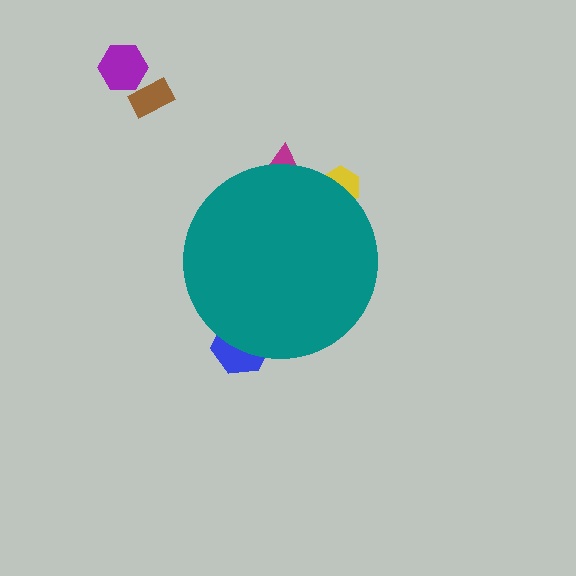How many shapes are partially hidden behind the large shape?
3 shapes are partially hidden.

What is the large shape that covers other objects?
A teal circle.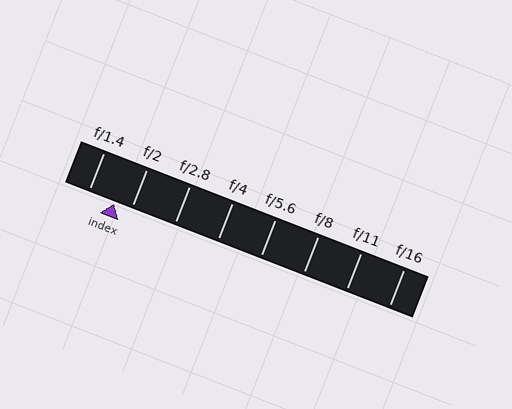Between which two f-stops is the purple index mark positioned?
The index mark is between f/1.4 and f/2.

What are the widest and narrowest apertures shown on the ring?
The widest aperture shown is f/1.4 and the narrowest is f/16.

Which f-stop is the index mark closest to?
The index mark is closest to f/2.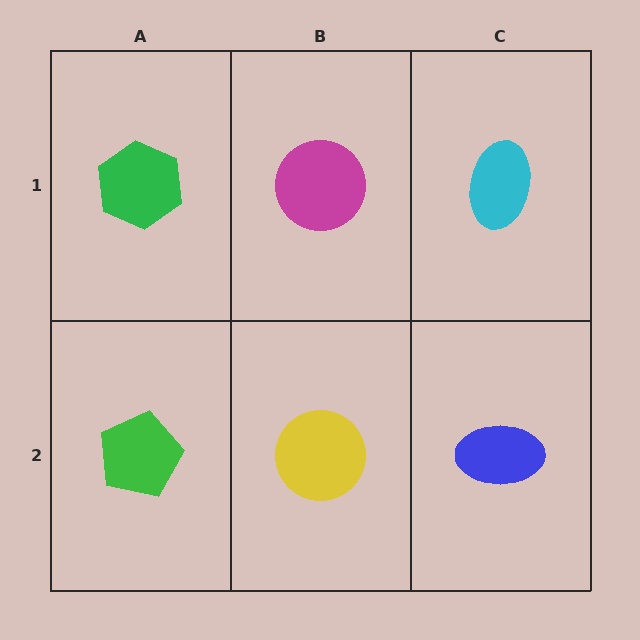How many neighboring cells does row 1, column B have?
3.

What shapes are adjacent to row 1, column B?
A yellow circle (row 2, column B), a green hexagon (row 1, column A), a cyan ellipse (row 1, column C).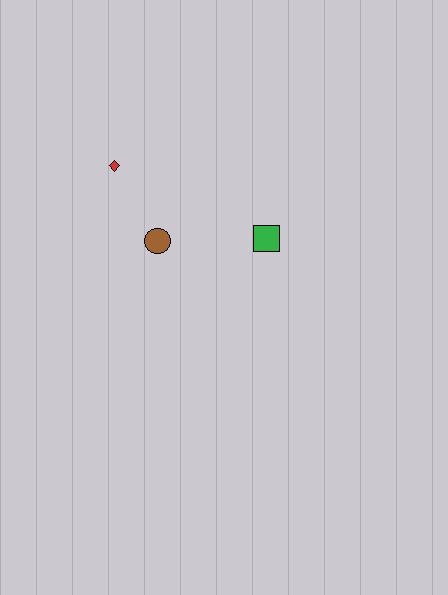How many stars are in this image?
There are no stars.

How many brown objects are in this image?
There is 1 brown object.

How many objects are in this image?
There are 3 objects.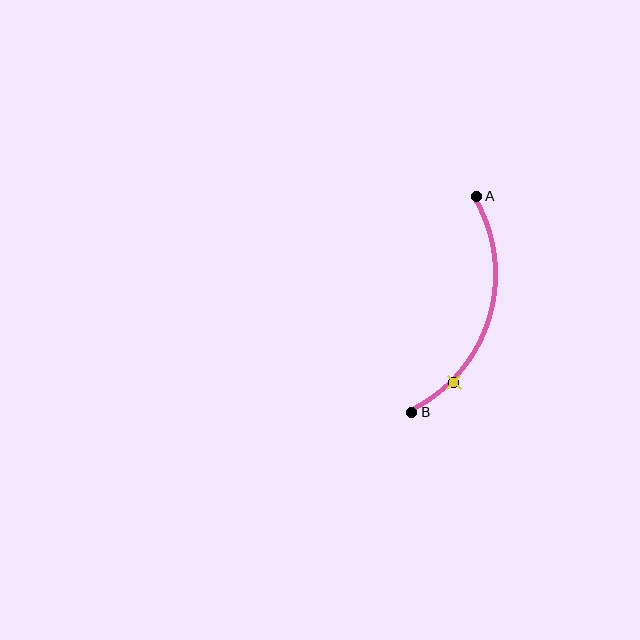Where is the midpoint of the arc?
The arc midpoint is the point on the curve farthest from the straight line joining A and B. It sits to the right of that line.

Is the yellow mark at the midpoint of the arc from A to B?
No. The yellow mark lies on the arc but is closer to endpoint B. The arc midpoint would be at the point on the curve equidistant along the arc from both A and B.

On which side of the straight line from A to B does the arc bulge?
The arc bulges to the right of the straight line connecting A and B.